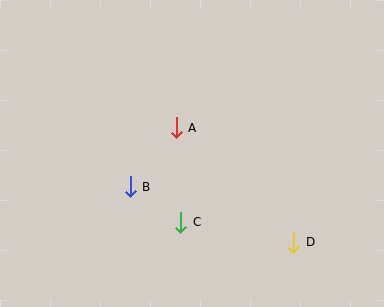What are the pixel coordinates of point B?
Point B is at (130, 187).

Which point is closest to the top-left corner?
Point A is closest to the top-left corner.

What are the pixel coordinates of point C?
Point C is at (181, 222).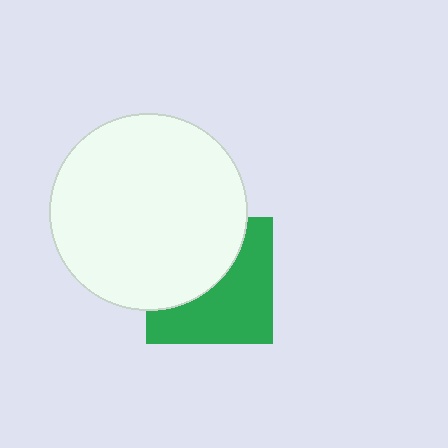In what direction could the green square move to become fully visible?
The green square could move toward the lower-right. That would shift it out from behind the white circle entirely.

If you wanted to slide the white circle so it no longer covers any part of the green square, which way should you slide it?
Slide it toward the upper-left — that is the most direct way to separate the two shapes.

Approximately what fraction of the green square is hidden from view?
Roughly 46% of the green square is hidden behind the white circle.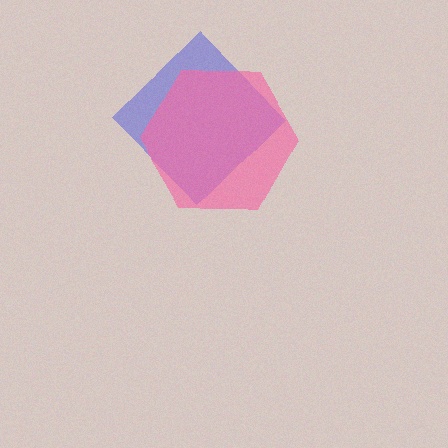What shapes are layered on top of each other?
The layered shapes are: a blue diamond, a pink hexagon.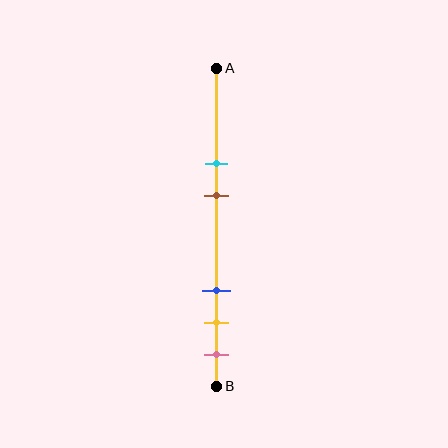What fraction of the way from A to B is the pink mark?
The pink mark is approximately 90% (0.9) of the way from A to B.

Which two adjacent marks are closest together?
The yellow and pink marks are the closest adjacent pair.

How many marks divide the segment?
There are 5 marks dividing the segment.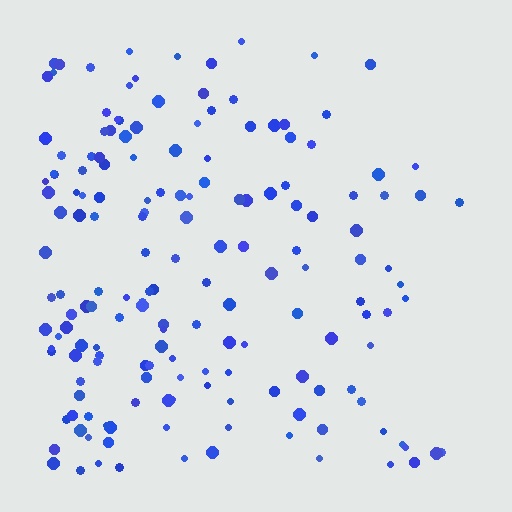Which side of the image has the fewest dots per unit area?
The right.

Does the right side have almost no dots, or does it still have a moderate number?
Still a moderate number, just noticeably fewer than the left.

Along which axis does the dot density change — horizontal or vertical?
Horizontal.